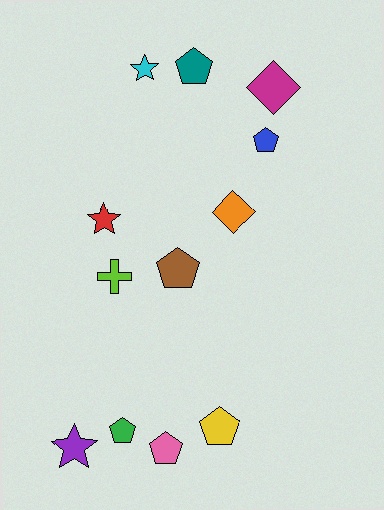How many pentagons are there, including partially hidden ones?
There are 6 pentagons.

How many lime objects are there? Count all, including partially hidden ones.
There is 1 lime object.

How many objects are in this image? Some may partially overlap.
There are 12 objects.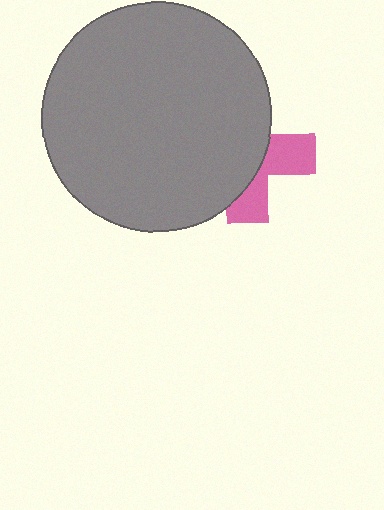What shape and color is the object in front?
The object in front is a gray circle.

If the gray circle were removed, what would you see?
You would see the complete pink cross.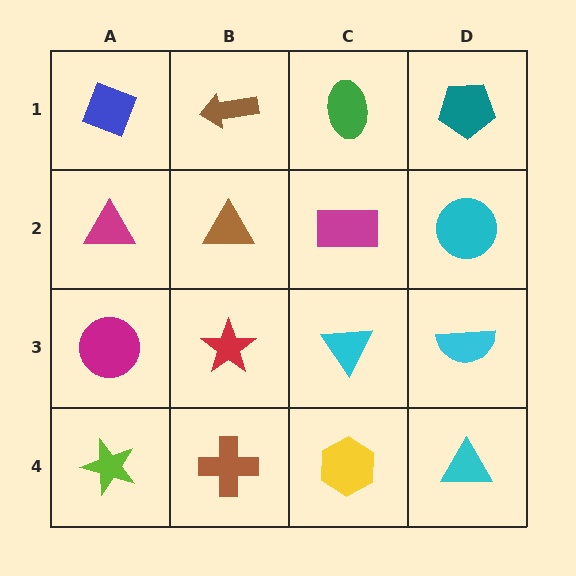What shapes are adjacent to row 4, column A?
A magenta circle (row 3, column A), a brown cross (row 4, column B).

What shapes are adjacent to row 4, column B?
A red star (row 3, column B), a lime star (row 4, column A), a yellow hexagon (row 4, column C).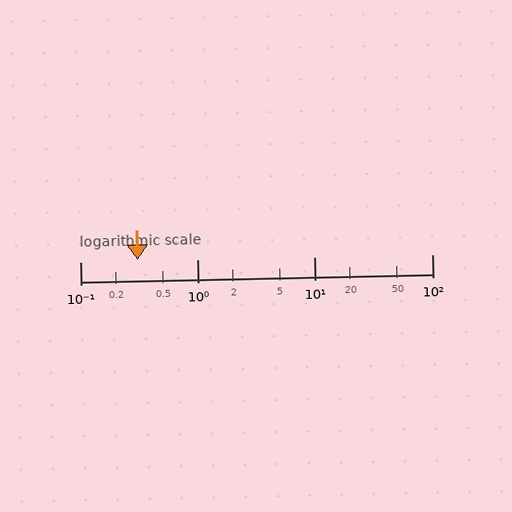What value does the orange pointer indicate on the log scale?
The pointer indicates approximately 0.31.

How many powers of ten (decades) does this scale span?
The scale spans 3 decades, from 0.1 to 100.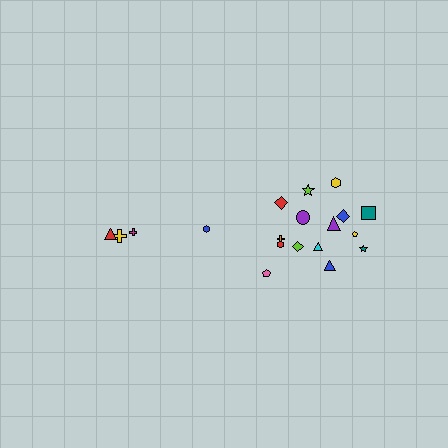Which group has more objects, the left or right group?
The right group.